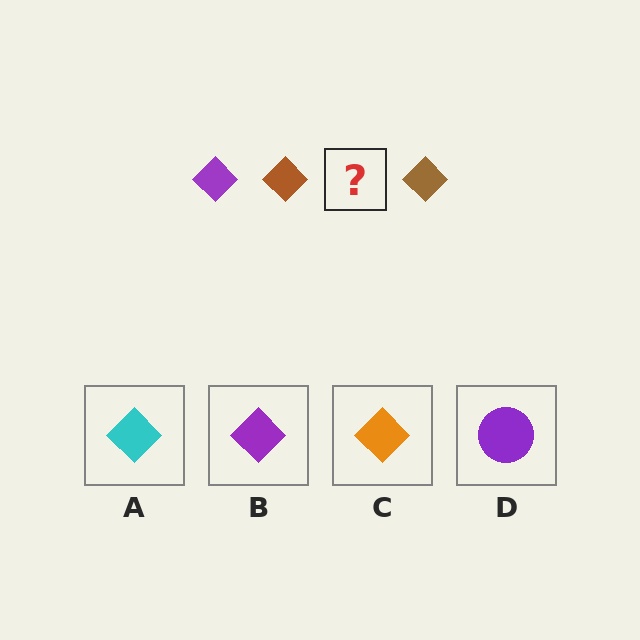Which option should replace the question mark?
Option B.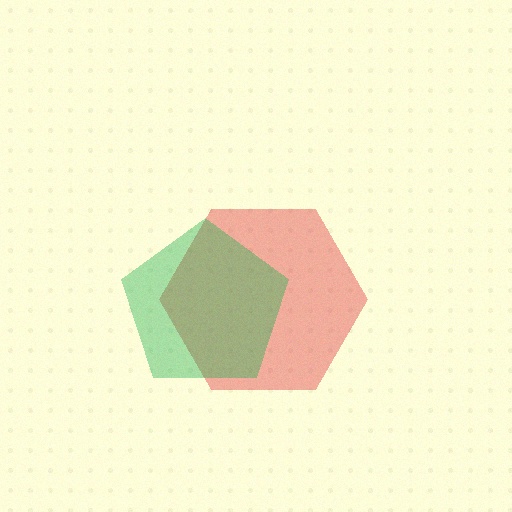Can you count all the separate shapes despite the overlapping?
Yes, there are 2 separate shapes.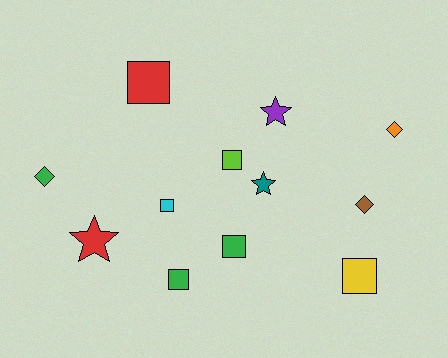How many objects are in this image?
There are 12 objects.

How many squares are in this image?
There are 6 squares.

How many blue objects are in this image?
There are no blue objects.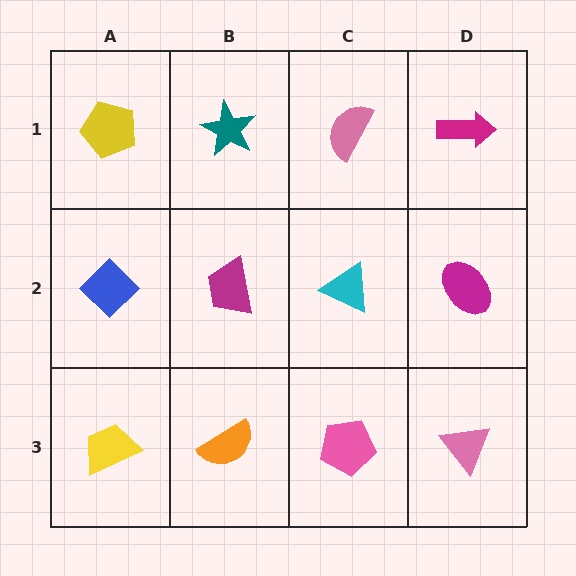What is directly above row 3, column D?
A magenta ellipse.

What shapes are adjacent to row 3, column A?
A blue diamond (row 2, column A), an orange semicircle (row 3, column B).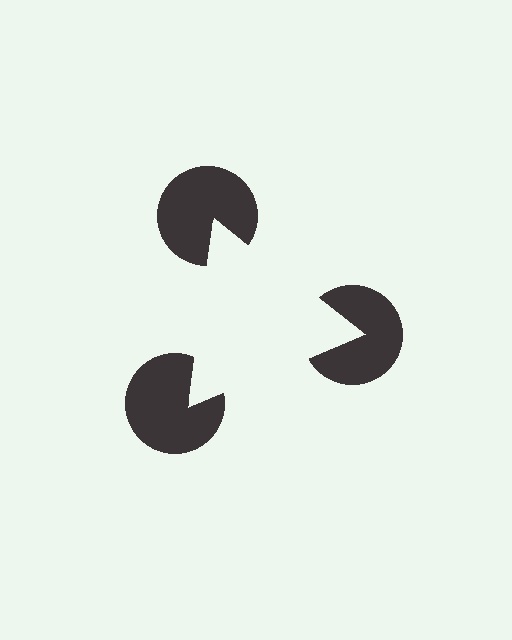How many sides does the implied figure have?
3 sides.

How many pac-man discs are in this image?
There are 3 — one at each vertex of the illusory triangle.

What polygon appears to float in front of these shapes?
An illusory triangle — its edges are inferred from the aligned wedge cuts in the pac-man discs, not physically drawn.